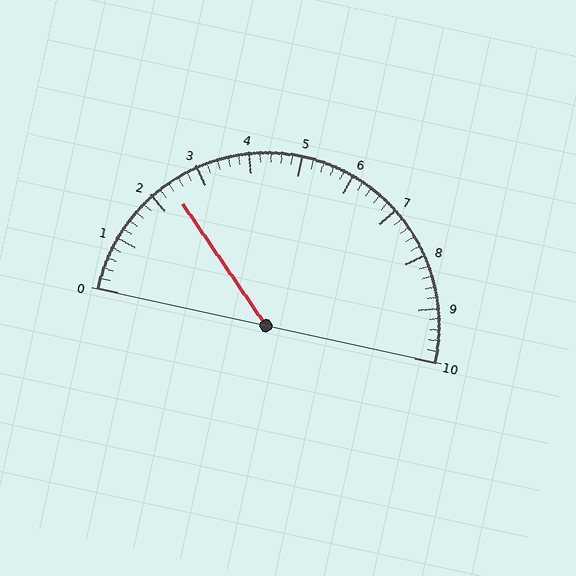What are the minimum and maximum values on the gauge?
The gauge ranges from 0 to 10.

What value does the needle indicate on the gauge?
The needle indicates approximately 2.4.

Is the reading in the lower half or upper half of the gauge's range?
The reading is in the lower half of the range (0 to 10).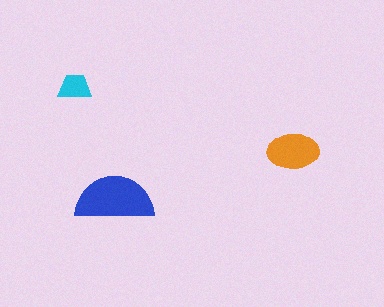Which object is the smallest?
The cyan trapezoid.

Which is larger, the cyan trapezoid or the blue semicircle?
The blue semicircle.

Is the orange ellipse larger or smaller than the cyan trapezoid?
Larger.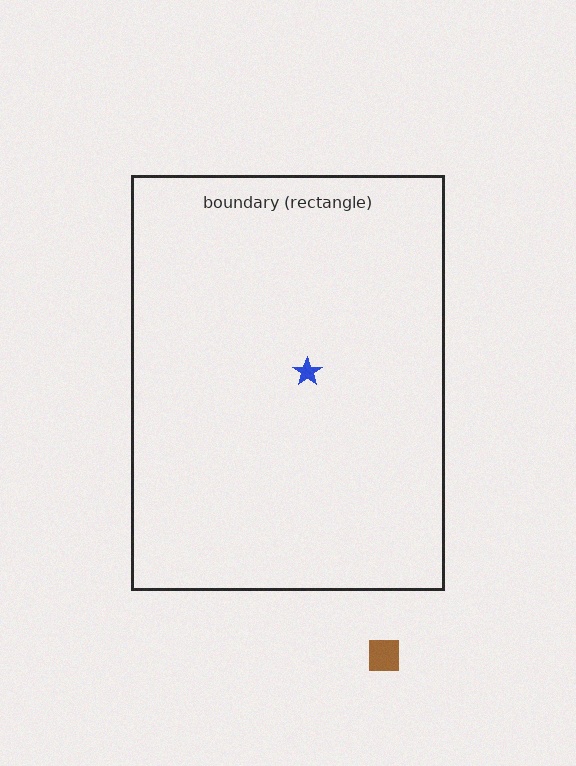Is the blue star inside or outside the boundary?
Inside.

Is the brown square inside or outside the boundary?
Outside.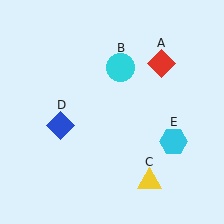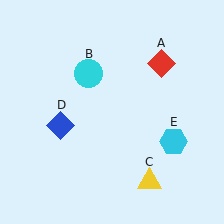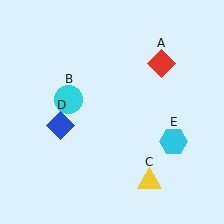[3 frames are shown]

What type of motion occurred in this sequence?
The cyan circle (object B) rotated counterclockwise around the center of the scene.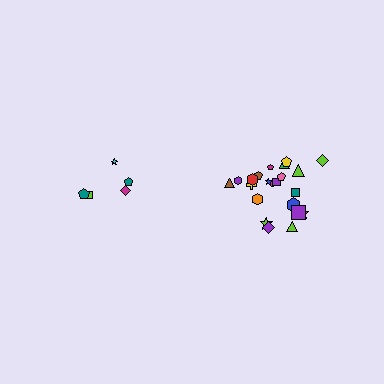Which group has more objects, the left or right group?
The right group.